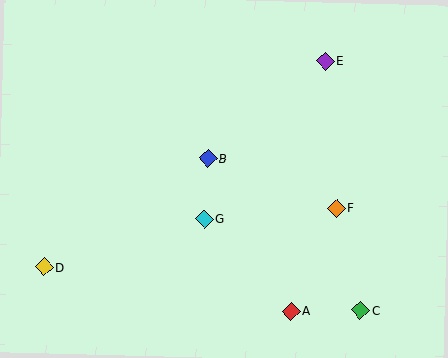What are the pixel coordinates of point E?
Point E is at (325, 61).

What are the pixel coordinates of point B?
Point B is at (208, 158).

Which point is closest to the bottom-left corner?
Point D is closest to the bottom-left corner.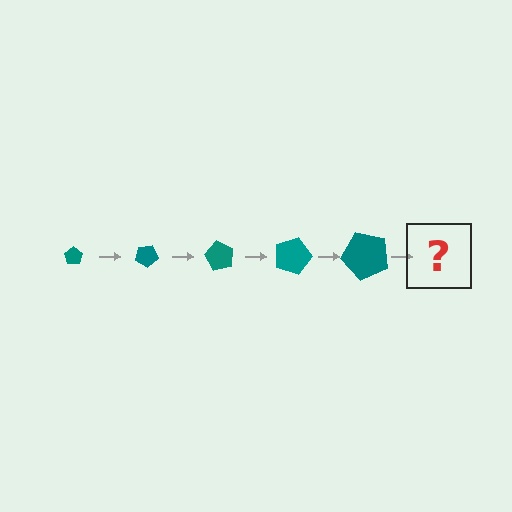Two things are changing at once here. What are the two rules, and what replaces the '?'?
The two rules are that the pentagon grows larger each step and it rotates 30 degrees each step. The '?' should be a pentagon, larger than the previous one and rotated 150 degrees from the start.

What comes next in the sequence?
The next element should be a pentagon, larger than the previous one and rotated 150 degrees from the start.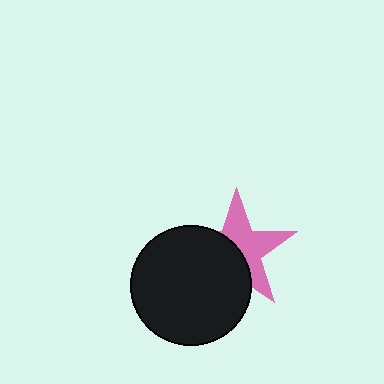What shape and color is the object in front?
The object in front is a black circle.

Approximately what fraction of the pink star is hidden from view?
Roughly 48% of the pink star is hidden behind the black circle.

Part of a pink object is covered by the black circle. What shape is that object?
It is a star.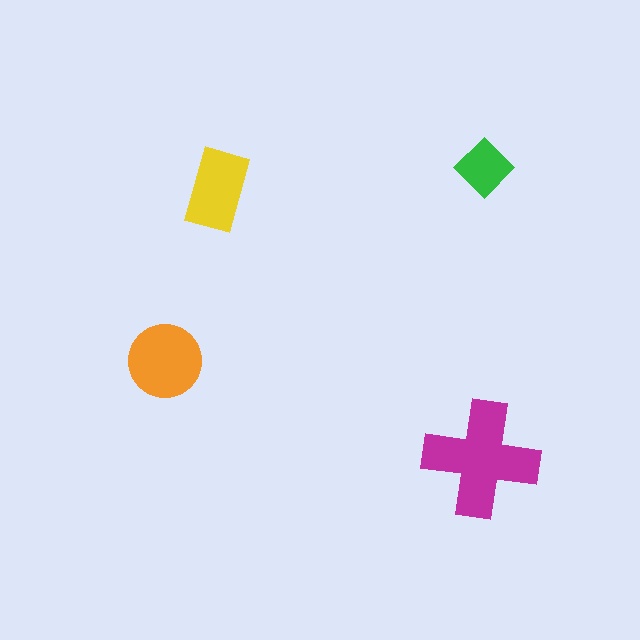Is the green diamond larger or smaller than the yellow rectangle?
Smaller.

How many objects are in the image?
There are 4 objects in the image.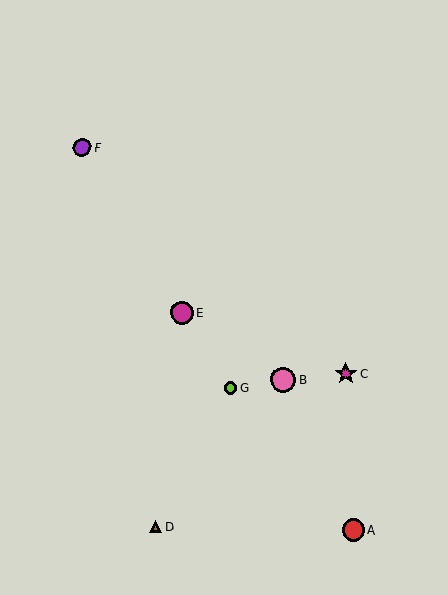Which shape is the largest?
The pink circle (labeled B) is the largest.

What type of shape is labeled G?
Shape G is a lime circle.